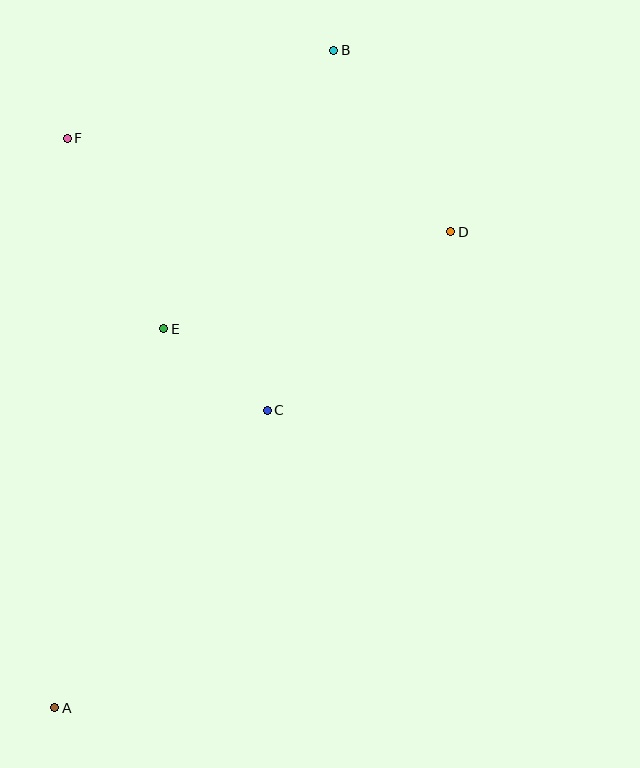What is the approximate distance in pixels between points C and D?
The distance between C and D is approximately 256 pixels.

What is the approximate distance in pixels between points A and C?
The distance between A and C is approximately 366 pixels.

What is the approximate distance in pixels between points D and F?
The distance between D and F is approximately 395 pixels.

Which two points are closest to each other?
Points C and E are closest to each other.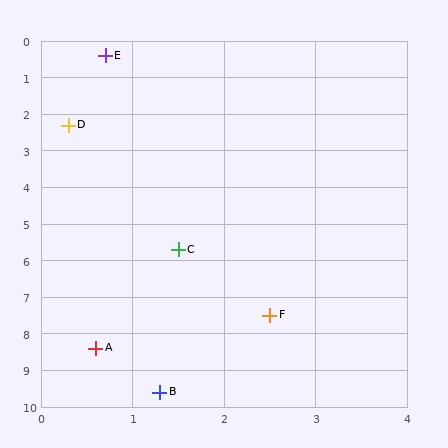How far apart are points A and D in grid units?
Points A and D are about 6.1 grid units apart.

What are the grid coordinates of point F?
Point F is at approximately (2.5, 7.5).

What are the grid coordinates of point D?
Point D is at approximately (0.3, 2.3).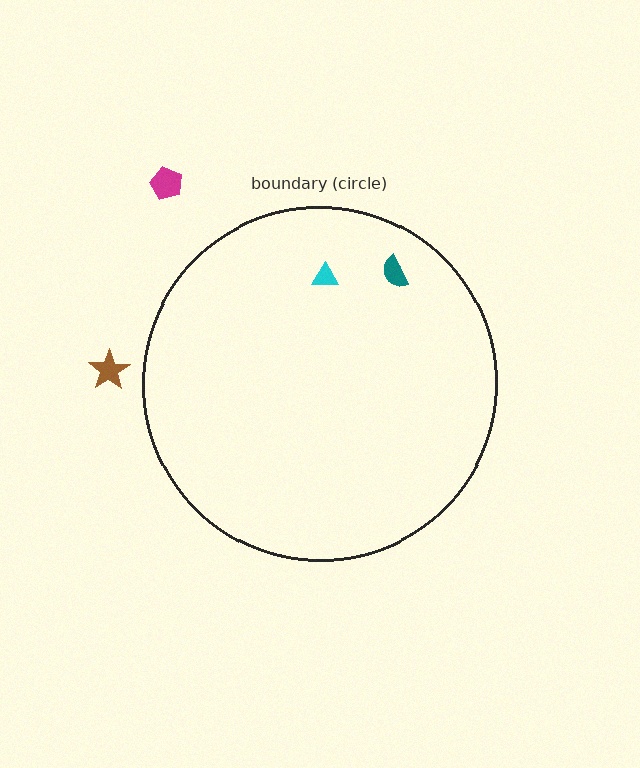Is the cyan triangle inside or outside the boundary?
Inside.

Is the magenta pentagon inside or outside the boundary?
Outside.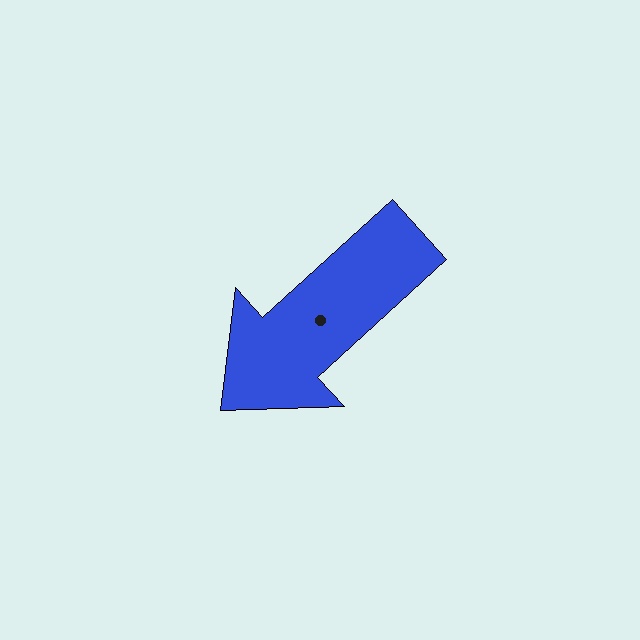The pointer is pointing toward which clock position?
Roughly 8 o'clock.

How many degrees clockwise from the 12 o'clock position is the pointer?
Approximately 228 degrees.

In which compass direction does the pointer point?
Southwest.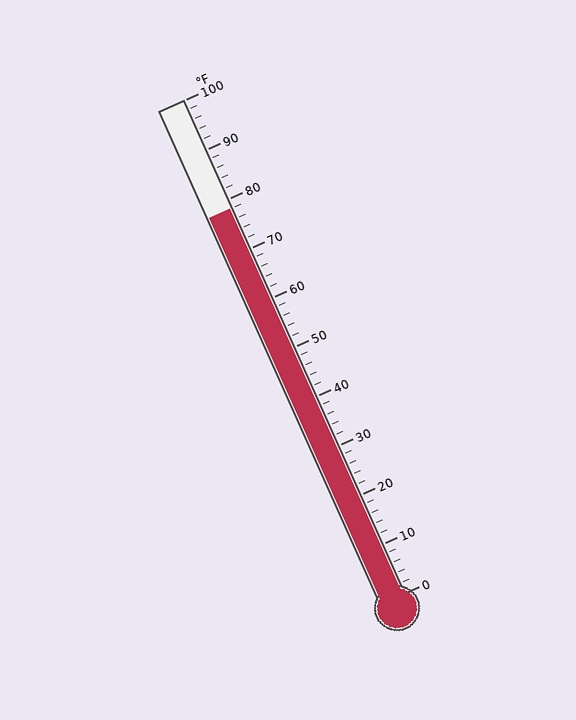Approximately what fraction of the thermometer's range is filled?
The thermometer is filled to approximately 80% of its range.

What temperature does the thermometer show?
The thermometer shows approximately 78°F.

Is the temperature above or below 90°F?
The temperature is below 90°F.